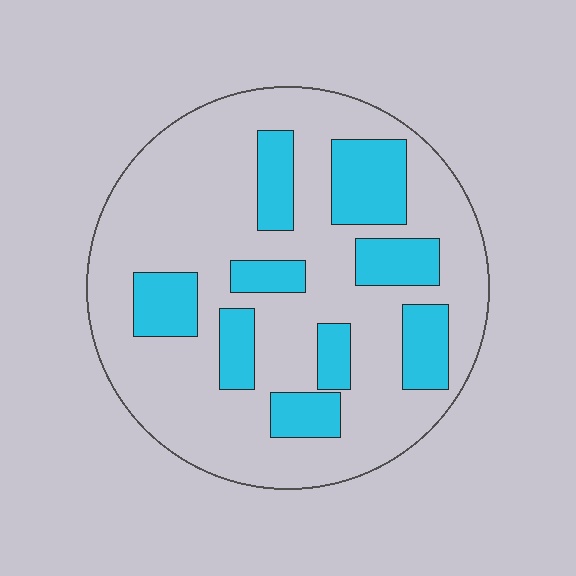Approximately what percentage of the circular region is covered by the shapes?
Approximately 25%.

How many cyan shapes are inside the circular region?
9.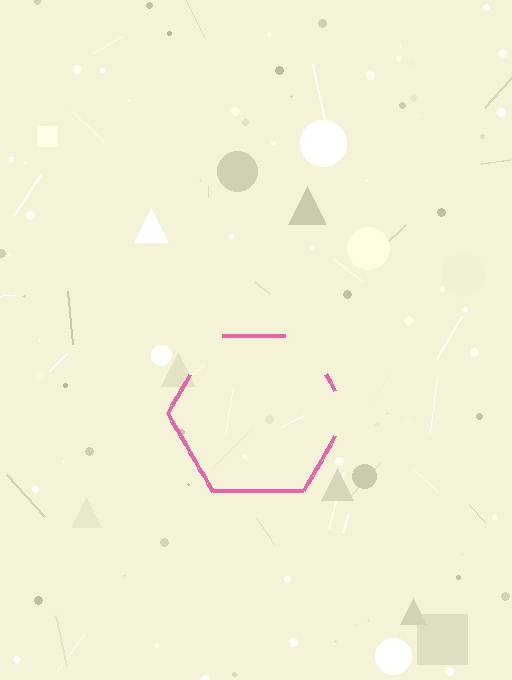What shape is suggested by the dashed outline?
The dashed outline suggests a hexagon.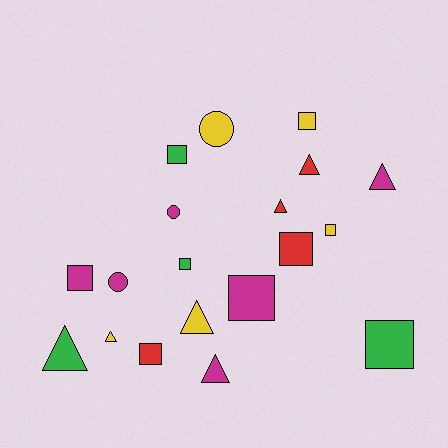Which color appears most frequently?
Magenta, with 6 objects.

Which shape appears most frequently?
Square, with 9 objects.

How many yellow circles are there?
There is 1 yellow circle.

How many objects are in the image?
There are 19 objects.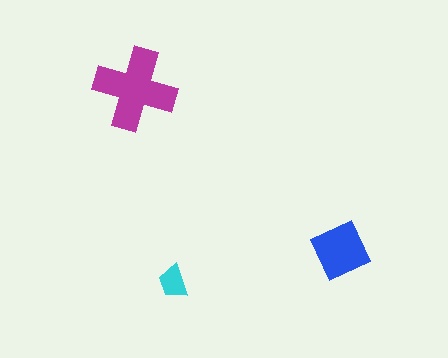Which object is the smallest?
The cyan trapezoid.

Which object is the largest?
The magenta cross.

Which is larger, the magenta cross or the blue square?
The magenta cross.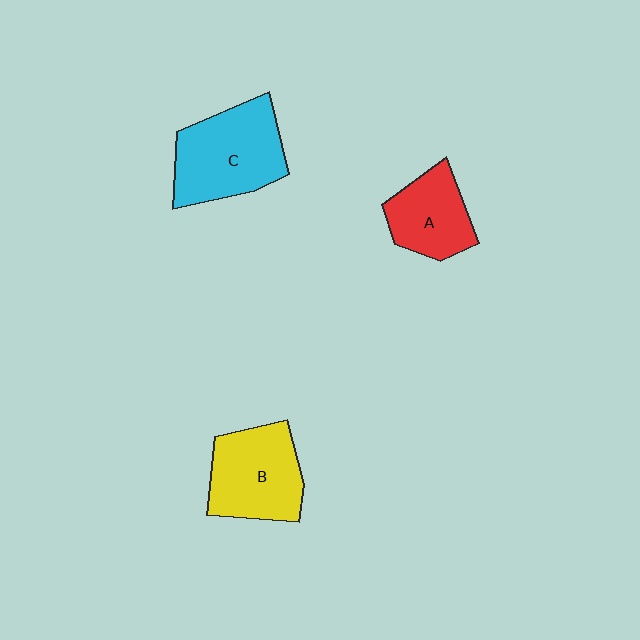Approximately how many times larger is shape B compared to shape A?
Approximately 1.3 times.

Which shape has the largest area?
Shape C (cyan).